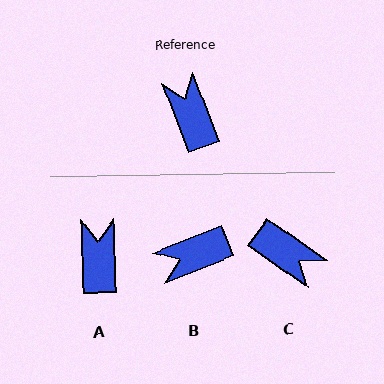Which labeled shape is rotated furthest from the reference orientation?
C, about 147 degrees away.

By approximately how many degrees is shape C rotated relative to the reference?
Approximately 147 degrees clockwise.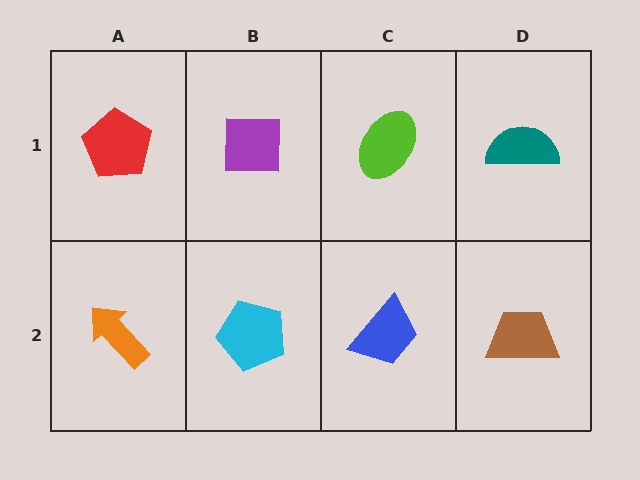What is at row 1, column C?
A lime ellipse.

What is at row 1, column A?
A red pentagon.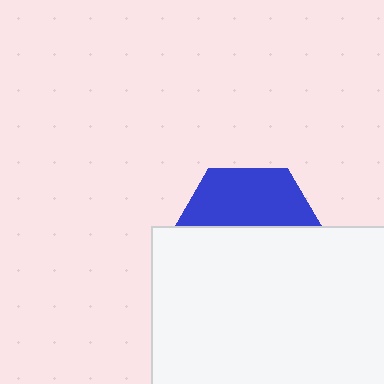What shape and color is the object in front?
The object in front is a white rectangle.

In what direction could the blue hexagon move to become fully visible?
The blue hexagon could move up. That would shift it out from behind the white rectangle entirely.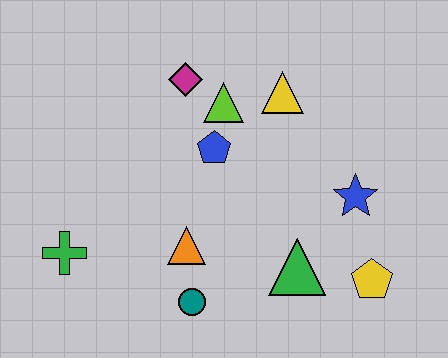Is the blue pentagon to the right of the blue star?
No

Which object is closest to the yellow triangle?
The lime triangle is closest to the yellow triangle.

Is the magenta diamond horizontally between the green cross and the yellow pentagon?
Yes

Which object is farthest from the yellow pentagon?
The green cross is farthest from the yellow pentagon.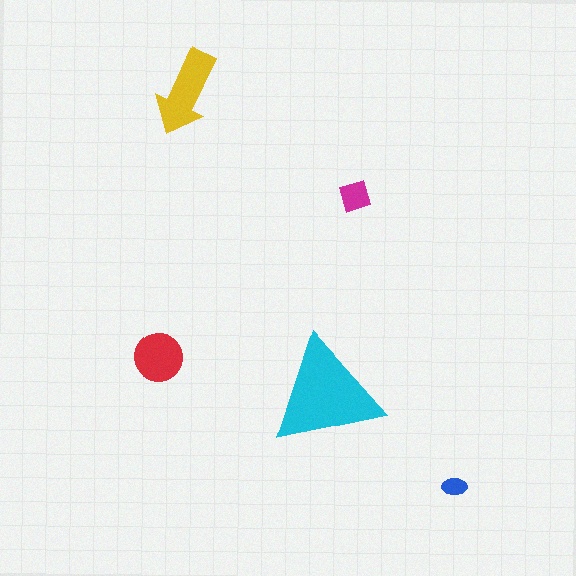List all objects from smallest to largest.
The blue ellipse, the magenta square, the red circle, the yellow arrow, the cyan triangle.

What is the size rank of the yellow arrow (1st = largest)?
2nd.